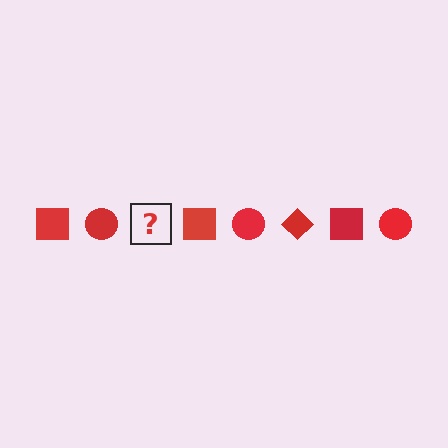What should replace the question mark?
The question mark should be replaced with a red diamond.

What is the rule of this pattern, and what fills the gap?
The rule is that the pattern cycles through square, circle, diamond shapes in red. The gap should be filled with a red diamond.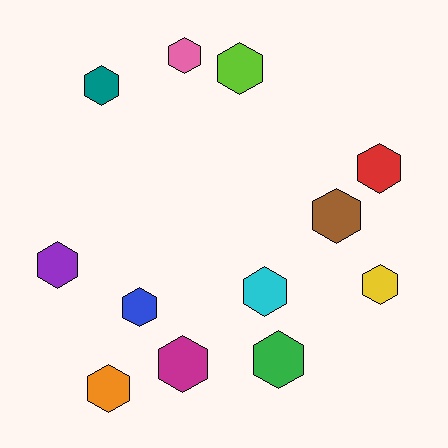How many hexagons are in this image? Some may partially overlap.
There are 12 hexagons.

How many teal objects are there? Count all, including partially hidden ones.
There is 1 teal object.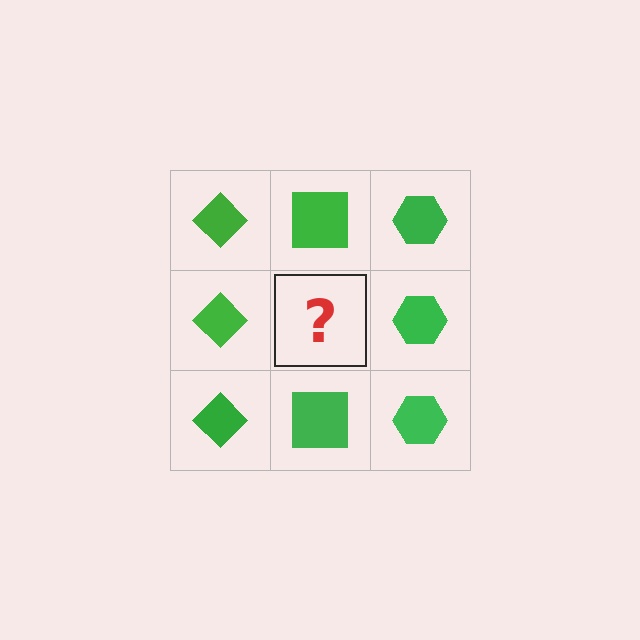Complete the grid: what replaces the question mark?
The question mark should be replaced with a green square.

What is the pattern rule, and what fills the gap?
The rule is that each column has a consistent shape. The gap should be filled with a green square.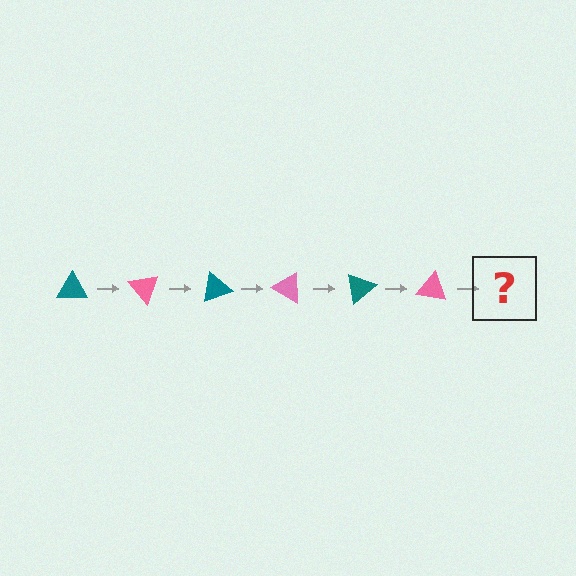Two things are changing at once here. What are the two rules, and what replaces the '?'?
The two rules are that it rotates 50 degrees each step and the color cycles through teal and pink. The '?' should be a teal triangle, rotated 300 degrees from the start.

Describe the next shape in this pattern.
It should be a teal triangle, rotated 300 degrees from the start.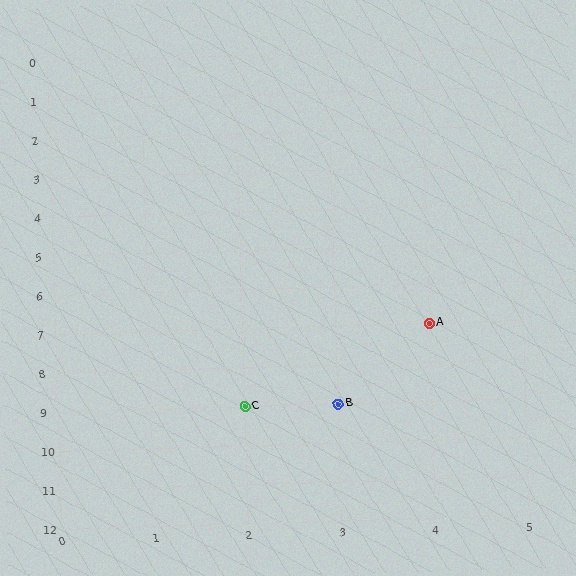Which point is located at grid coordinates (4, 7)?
Point A is at (4, 7).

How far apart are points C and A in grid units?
Points C and A are 2 columns and 2 rows apart (about 2.8 grid units diagonally).